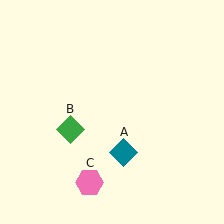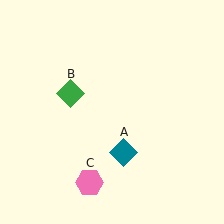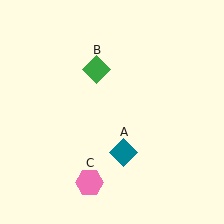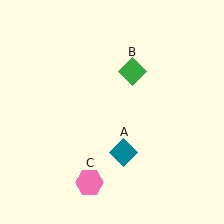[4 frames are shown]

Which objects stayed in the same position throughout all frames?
Teal diamond (object A) and pink hexagon (object C) remained stationary.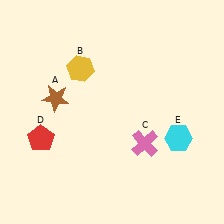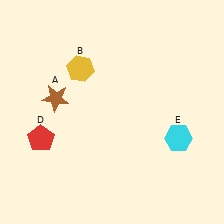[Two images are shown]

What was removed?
The pink cross (C) was removed in Image 2.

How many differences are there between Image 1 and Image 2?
There is 1 difference between the two images.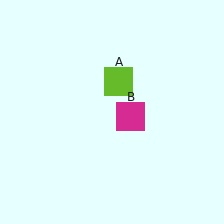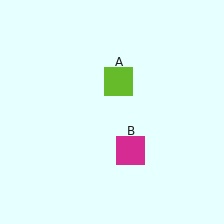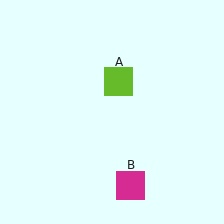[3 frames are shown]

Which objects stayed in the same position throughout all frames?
Lime square (object A) remained stationary.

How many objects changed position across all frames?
1 object changed position: magenta square (object B).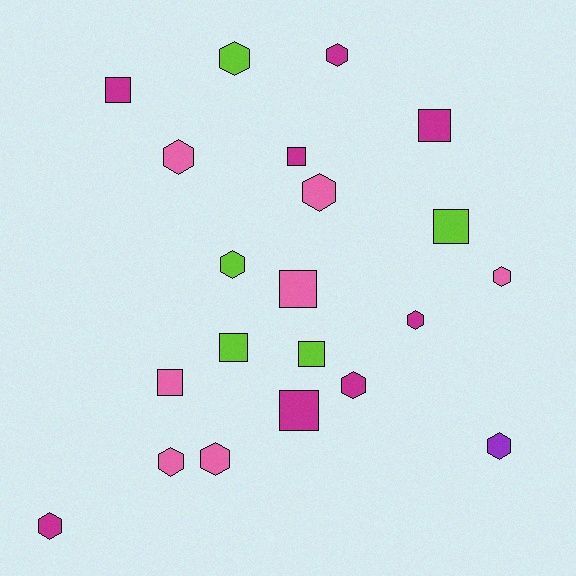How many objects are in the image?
There are 21 objects.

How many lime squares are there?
There are 3 lime squares.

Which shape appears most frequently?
Hexagon, with 12 objects.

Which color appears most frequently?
Magenta, with 8 objects.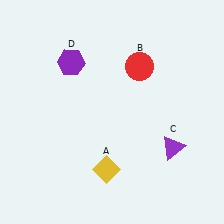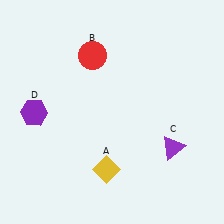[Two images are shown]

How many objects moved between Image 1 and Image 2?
2 objects moved between the two images.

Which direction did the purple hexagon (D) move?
The purple hexagon (D) moved down.